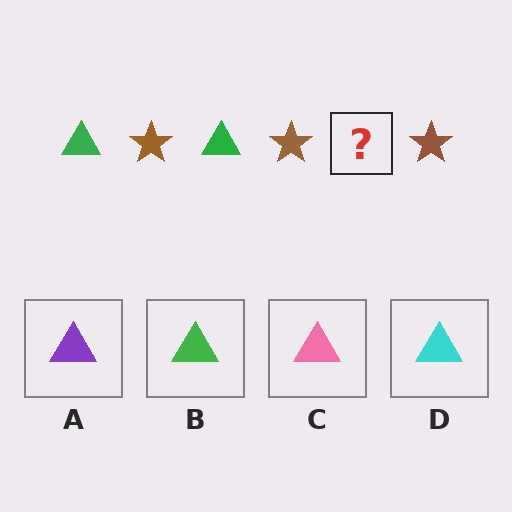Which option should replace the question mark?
Option B.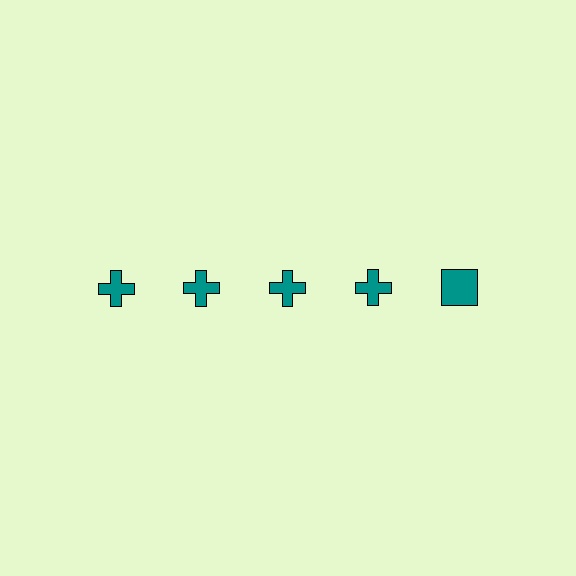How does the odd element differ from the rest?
It has a different shape: square instead of cross.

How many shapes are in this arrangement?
There are 5 shapes arranged in a grid pattern.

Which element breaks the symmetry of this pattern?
The teal square in the top row, rightmost column breaks the symmetry. All other shapes are teal crosses.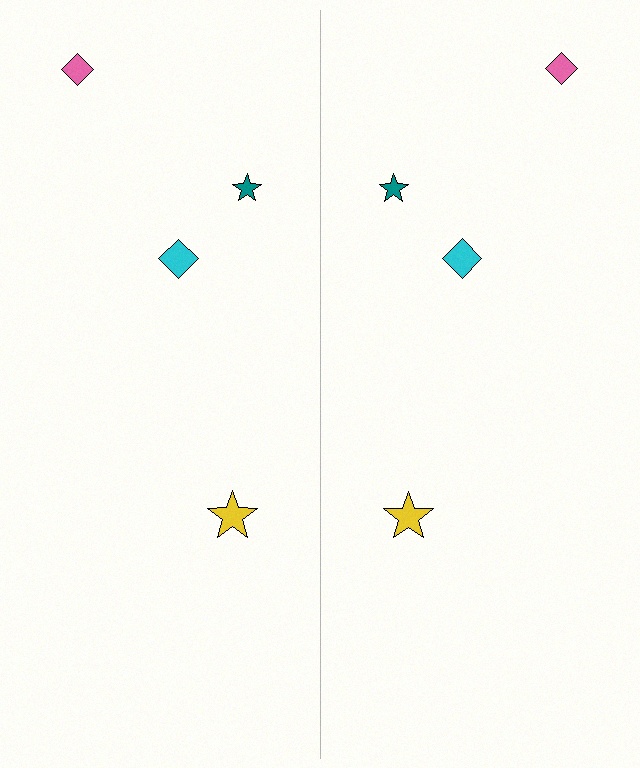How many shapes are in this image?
There are 8 shapes in this image.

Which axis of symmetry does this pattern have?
The pattern has a vertical axis of symmetry running through the center of the image.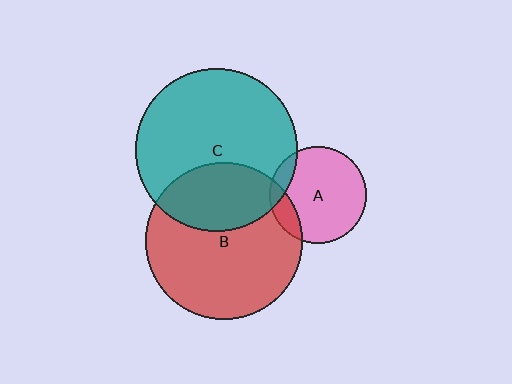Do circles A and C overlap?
Yes.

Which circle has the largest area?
Circle C (teal).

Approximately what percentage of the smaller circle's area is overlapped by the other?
Approximately 10%.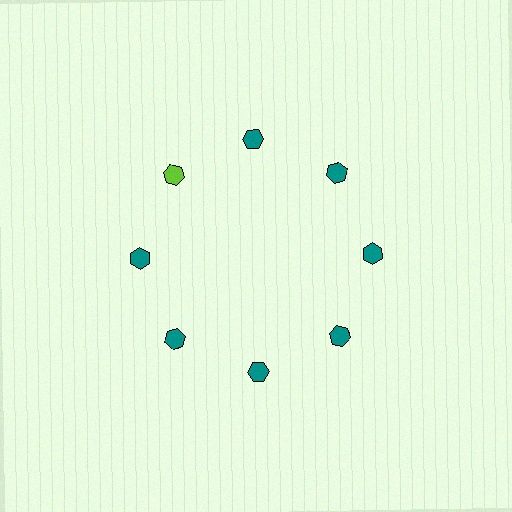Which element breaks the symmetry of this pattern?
The lime hexagon at roughly the 10 o'clock position breaks the symmetry. All other shapes are teal hexagons.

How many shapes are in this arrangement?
There are 8 shapes arranged in a ring pattern.